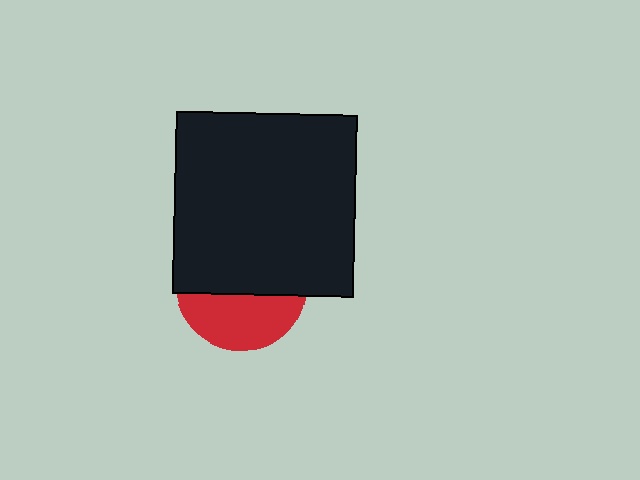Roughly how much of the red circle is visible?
A small part of it is visible (roughly 40%).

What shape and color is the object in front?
The object in front is a black square.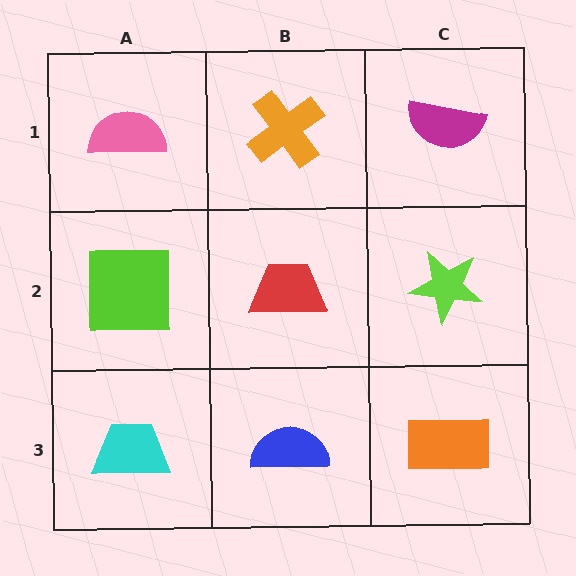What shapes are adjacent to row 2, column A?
A pink semicircle (row 1, column A), a cyan trapezoid (row 3, column A), a red trapezoid (row 2, column B).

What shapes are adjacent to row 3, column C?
A lime star (row 2, column C), a blue semicircle (row 3, column B).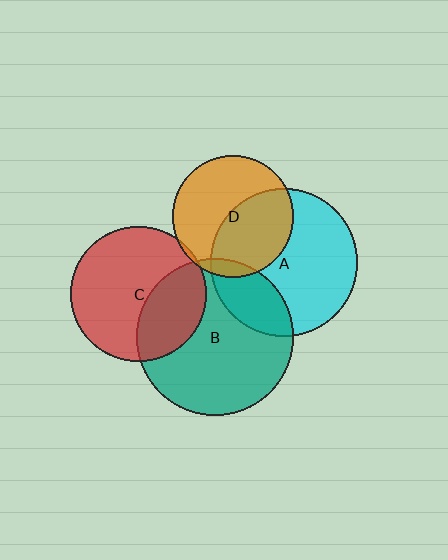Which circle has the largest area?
Circle B (teal).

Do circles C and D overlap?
Yes.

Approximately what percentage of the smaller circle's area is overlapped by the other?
Approximately 5%.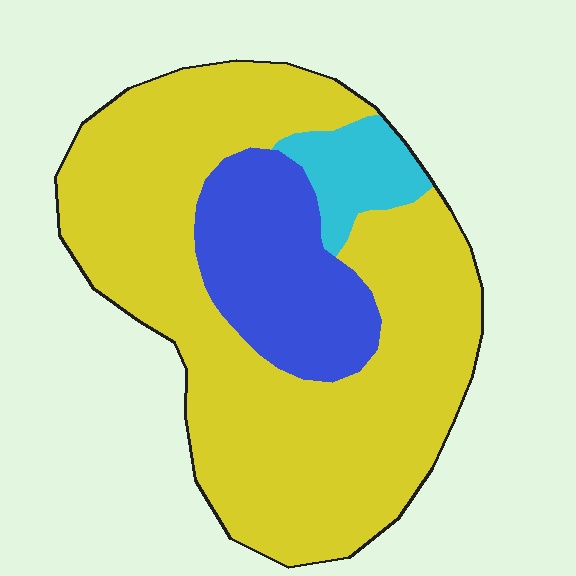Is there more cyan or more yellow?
Yellow.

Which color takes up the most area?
Yellow, at roughly 75%.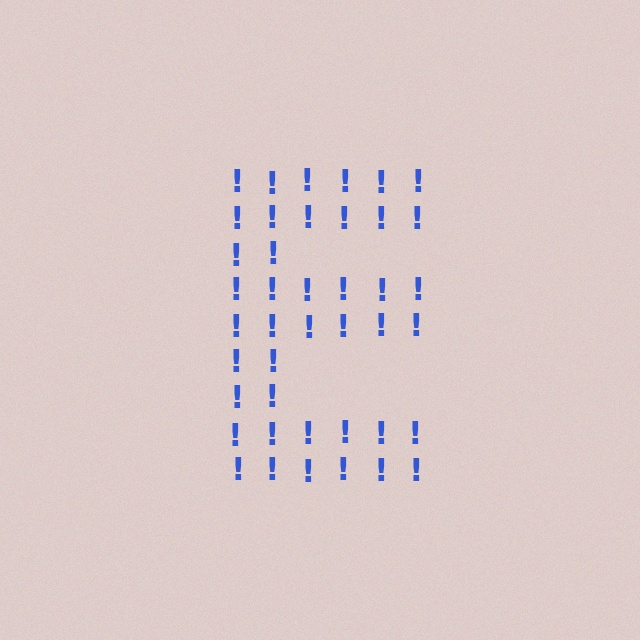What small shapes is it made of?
It is made of small exclamation marks.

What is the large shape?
The large shape is the letter E.